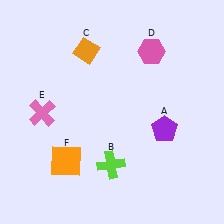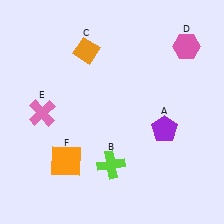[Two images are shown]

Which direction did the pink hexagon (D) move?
The pink hexagon (D) moved right.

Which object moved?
The pink hexagon (D) moved right.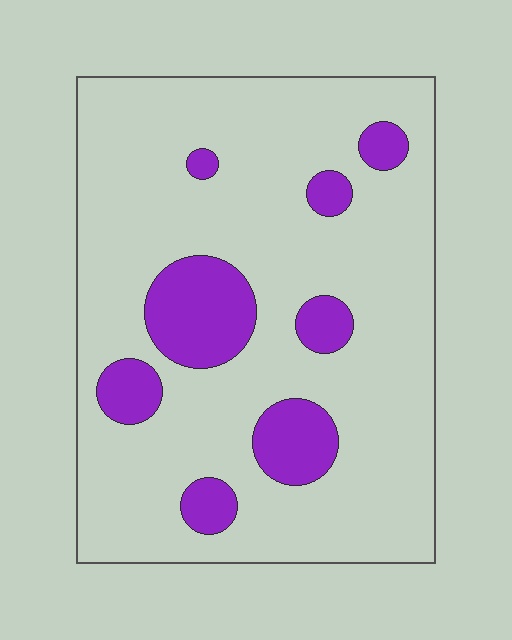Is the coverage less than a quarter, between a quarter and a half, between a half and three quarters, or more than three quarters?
Less than a quarter.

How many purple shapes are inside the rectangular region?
8.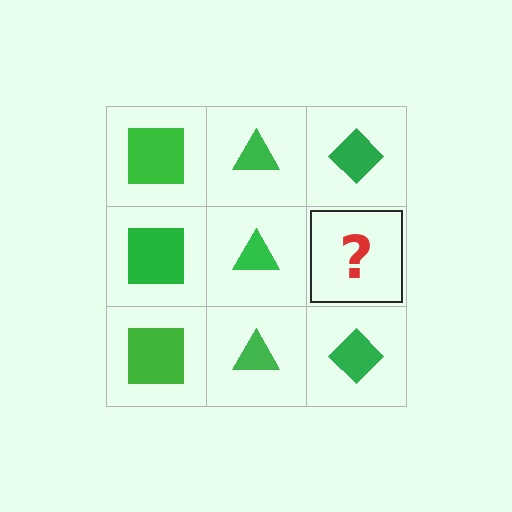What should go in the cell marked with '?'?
The missing cell should contain a green diamond.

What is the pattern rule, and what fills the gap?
The rule is that each column has a consistent shape. The gap should be filled with a green diamond.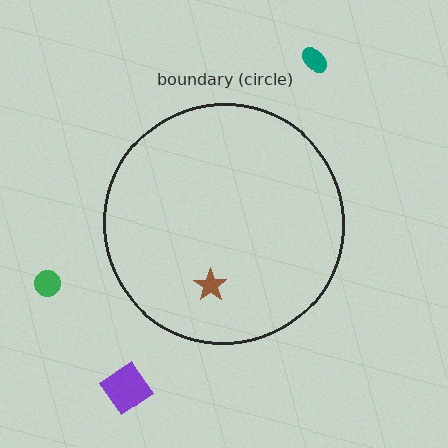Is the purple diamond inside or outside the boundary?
Outside.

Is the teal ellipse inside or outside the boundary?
Outside.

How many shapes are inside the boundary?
1 inside, 3 outside.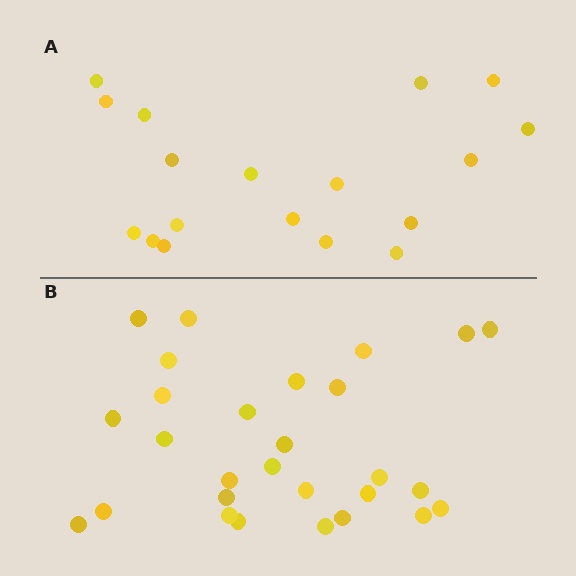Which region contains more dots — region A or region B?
Region B (the bottom region) has more dots.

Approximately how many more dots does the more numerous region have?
Region B has roughly 10 or so more dots than region A.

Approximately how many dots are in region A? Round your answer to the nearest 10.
About 20 dots. (The exact count is 18, which rounds to 20.)